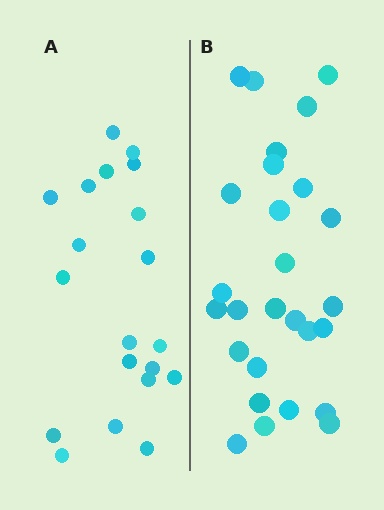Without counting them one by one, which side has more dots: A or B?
Region B (the right region) has more dots.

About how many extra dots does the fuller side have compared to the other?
Region B has roughly 8 or so more dots than region A.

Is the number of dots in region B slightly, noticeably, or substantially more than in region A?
Region B has noticeably more, but not dramatically so. The ratio is roughly 1.4 to 1.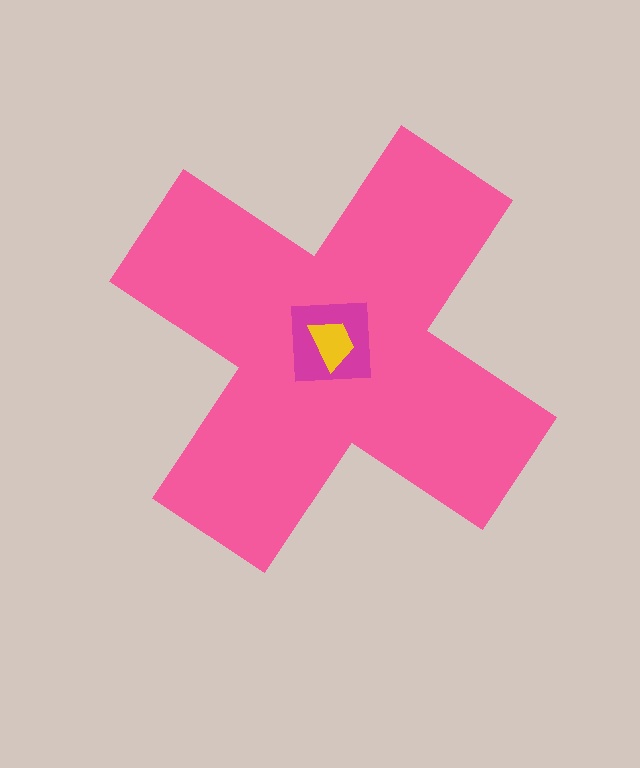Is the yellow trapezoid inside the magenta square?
Yes.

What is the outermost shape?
The pink cross.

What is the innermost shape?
The yellow trapezoid.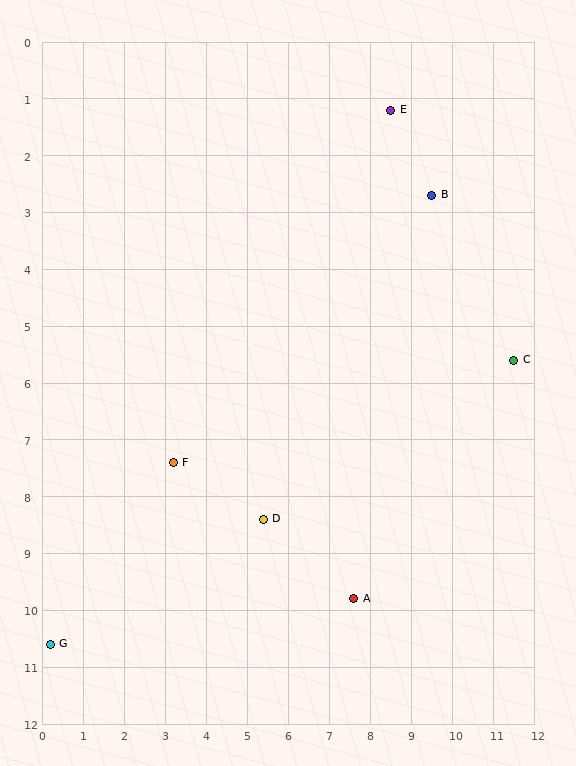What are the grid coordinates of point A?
Point A is at approximately (7.6, 9.8).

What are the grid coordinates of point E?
Point E is at approximately (8.5, 1.2).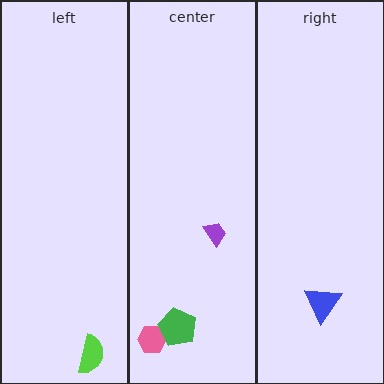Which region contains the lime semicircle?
The left region.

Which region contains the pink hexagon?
The center region.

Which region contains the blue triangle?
The right region.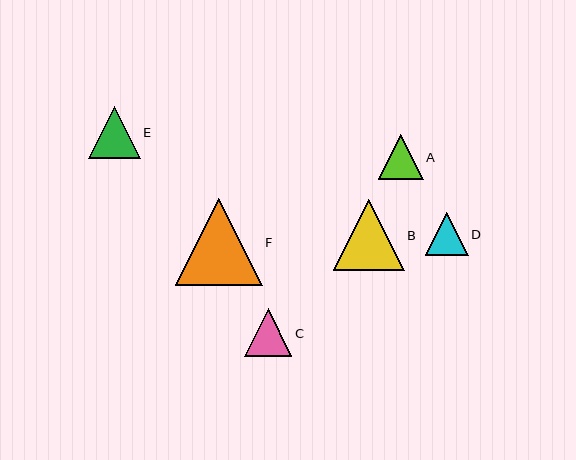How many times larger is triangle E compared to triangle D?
Triangle E is approximately 1.2 times the size of triangle D.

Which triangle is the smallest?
Triangle D is the smallest with a size of approximately 43 pixels.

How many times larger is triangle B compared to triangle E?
Triangle B is approximately 1.4 times the size of triangle E.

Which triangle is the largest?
Triangle F is the largest with a size of approximately 87 pixels.